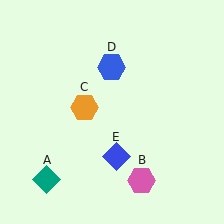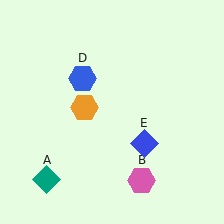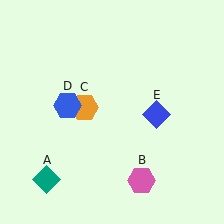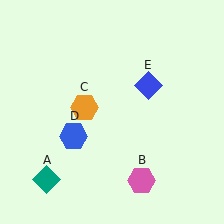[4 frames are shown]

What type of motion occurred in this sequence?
The blue hexagon (object D), blue diamond (object E) rotated counterclockwise around the center of the scene.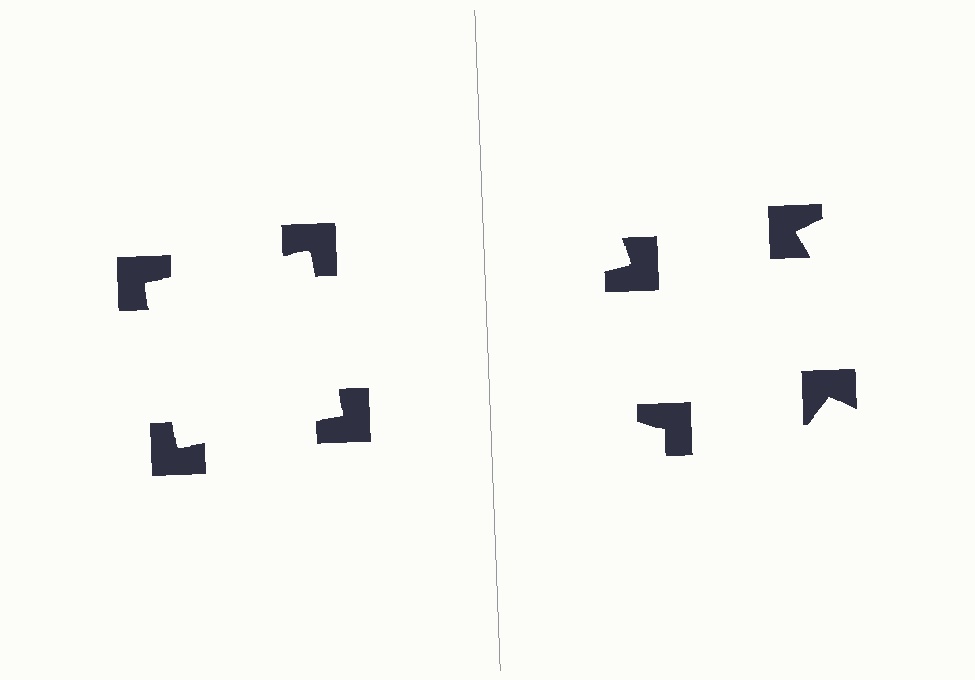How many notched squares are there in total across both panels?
8 — 4 on each side.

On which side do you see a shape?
An illusory square appears on the left side. On the right side the wedge cuts are rotated, so no coherent shape forms.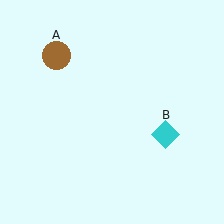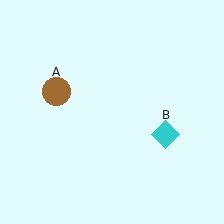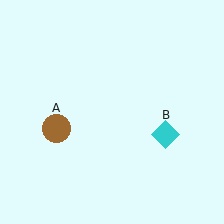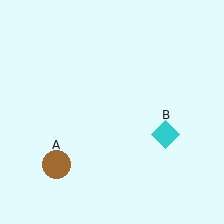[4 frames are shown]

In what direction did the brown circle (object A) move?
The brown circle (object A) moved down.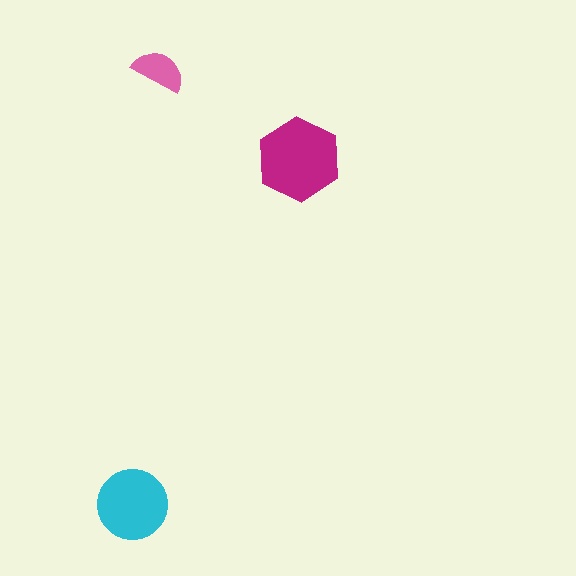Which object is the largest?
The magenta hexagon.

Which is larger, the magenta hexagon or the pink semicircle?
The magenta hexagon.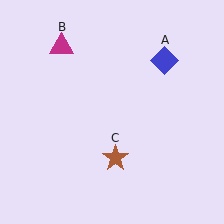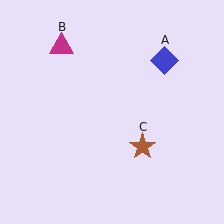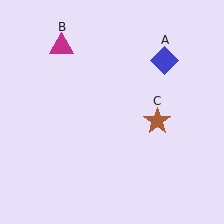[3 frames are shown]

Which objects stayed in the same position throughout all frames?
Blue diamond (object A) and magenta triangle (object B) remained stationary.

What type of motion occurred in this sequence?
The brown star (object C) rotated counterclockwise around the center of the scene.